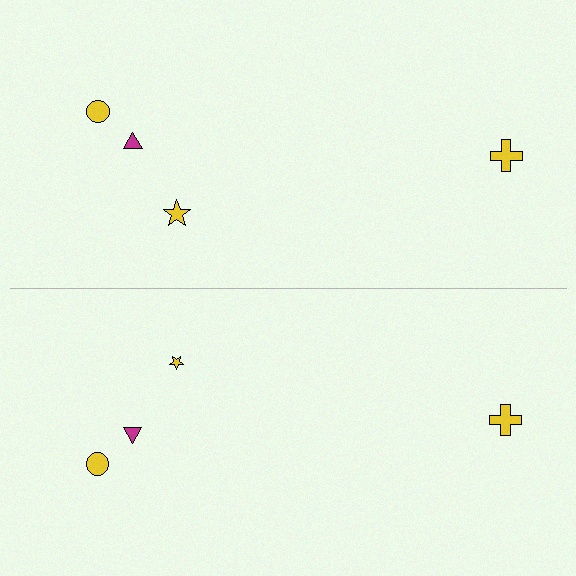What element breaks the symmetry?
The yellow star on the bottom side has a different size than its mirror counterpart.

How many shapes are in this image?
There are 8 shapes in this image.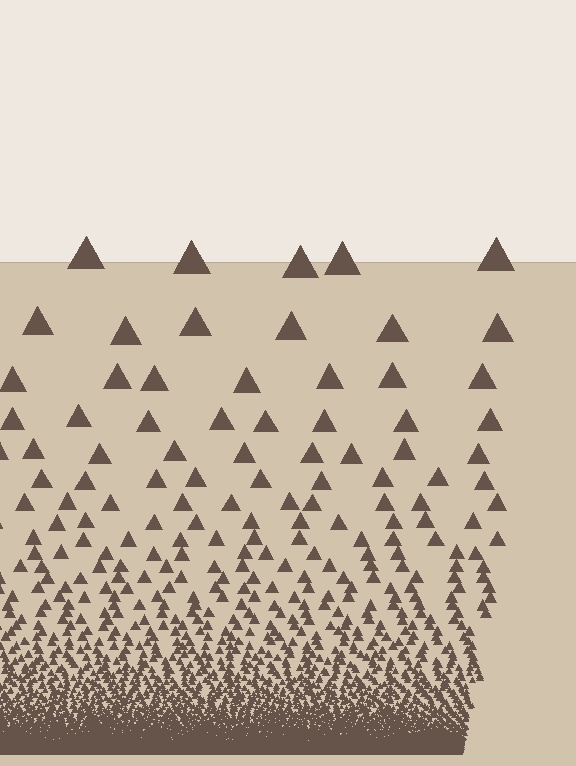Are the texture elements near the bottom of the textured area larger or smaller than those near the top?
Smaller. The gradient is inverted — elements near the bottom are smaller and denser.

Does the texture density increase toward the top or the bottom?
Density increases toward the bottom.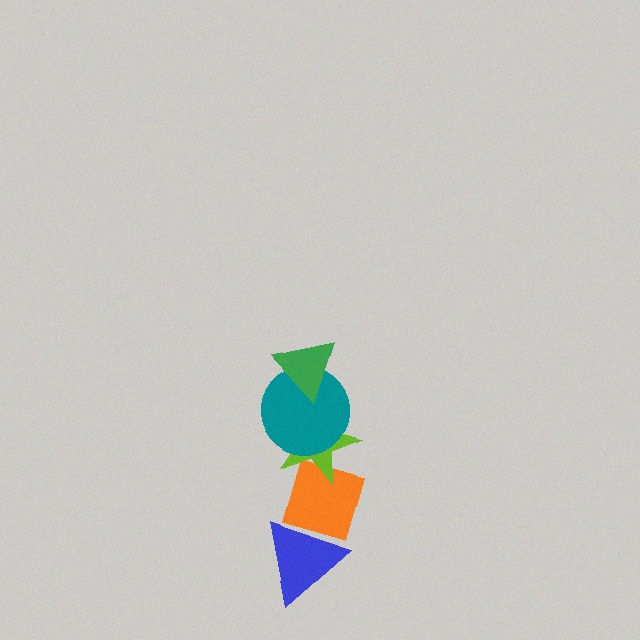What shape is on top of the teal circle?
The green triangle is on top of the teal circle.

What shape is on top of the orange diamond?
The lime star is on top of the orange diamond.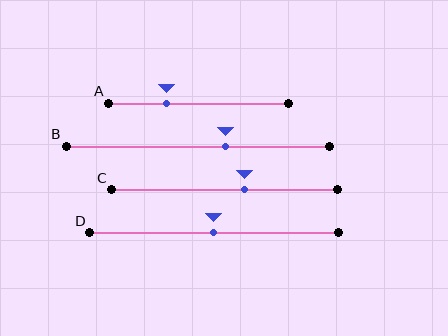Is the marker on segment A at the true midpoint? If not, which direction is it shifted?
No, the marker on segment A is shifted to the left by about 18% of the segment length.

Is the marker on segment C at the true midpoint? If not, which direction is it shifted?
No, the marker on segment C is shifted to the right by about 9% of the segment length.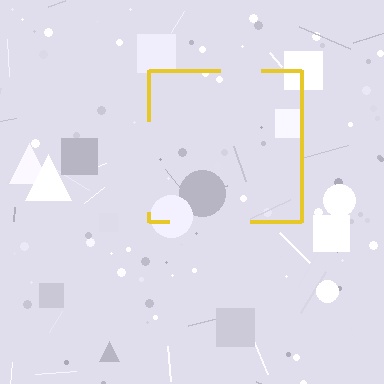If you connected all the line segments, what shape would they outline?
They would outline a square.